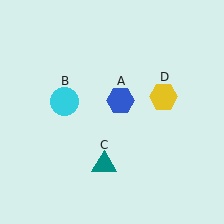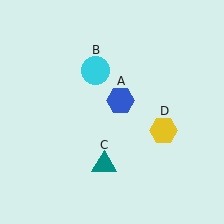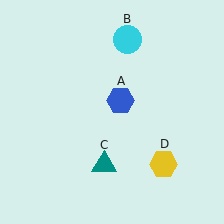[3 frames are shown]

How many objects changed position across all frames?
2 objects changed position: cyan circle (object B), yellow hexagon (object D).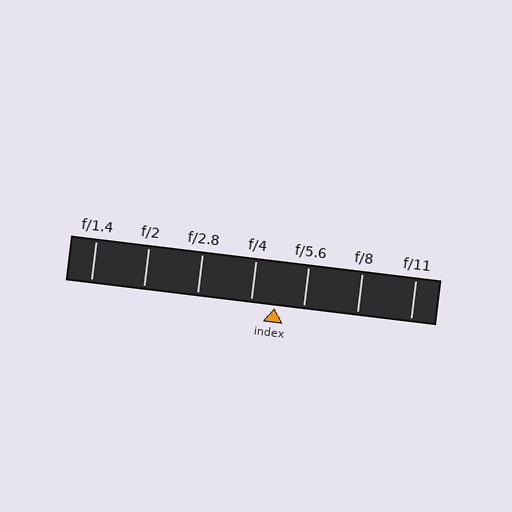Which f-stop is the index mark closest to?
The index mark is closest to f/4.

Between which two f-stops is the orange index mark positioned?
The index mark is between f/4 and f/5.6.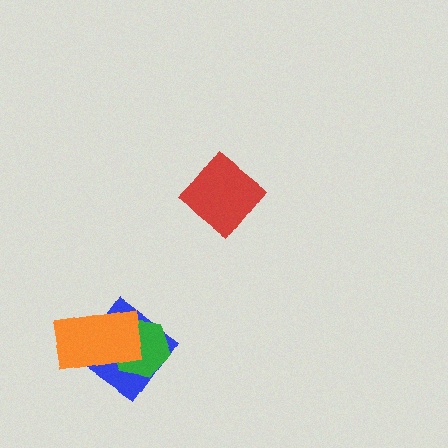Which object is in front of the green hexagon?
The orange rectangle is in front of the green hexagon.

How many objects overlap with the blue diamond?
2 objects overlap with the blue diamond.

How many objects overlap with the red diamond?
0 objects overlap with the red diamond.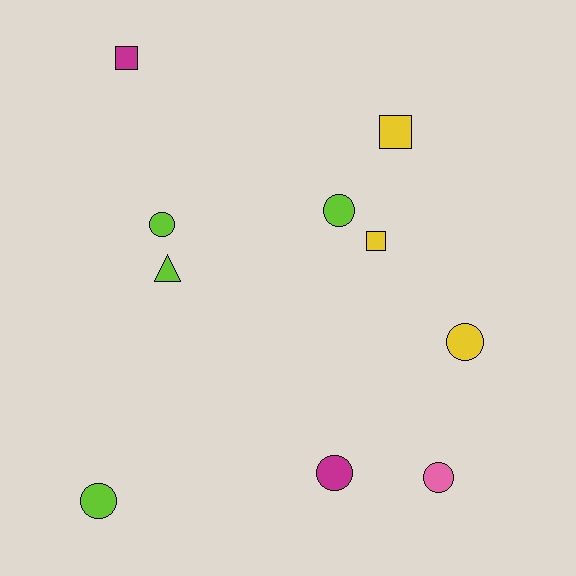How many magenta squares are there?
There is 1 magenta square.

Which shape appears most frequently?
Circle, with 6 objects.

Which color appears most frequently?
Lime, with 4 objects.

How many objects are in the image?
There are 10 objects.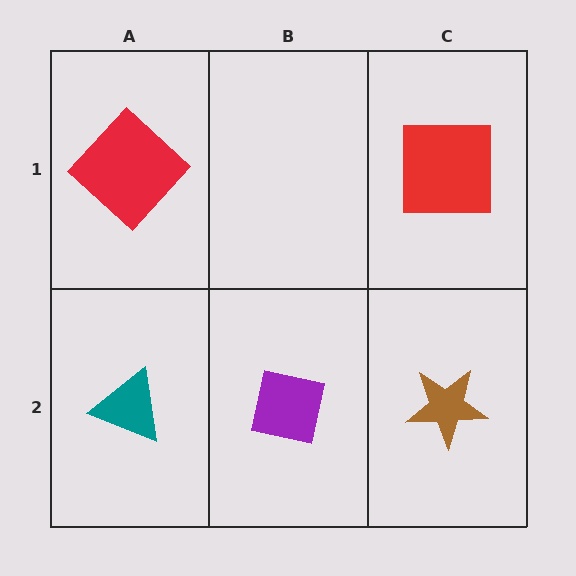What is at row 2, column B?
A purple square.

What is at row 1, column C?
A red square.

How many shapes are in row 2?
3 shapes.